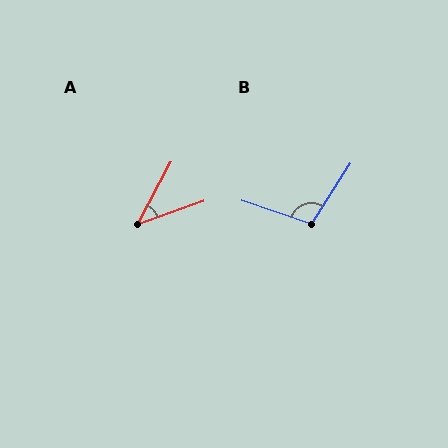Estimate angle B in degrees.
Approximately 104 degrees.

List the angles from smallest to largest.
A (42°), B (104°).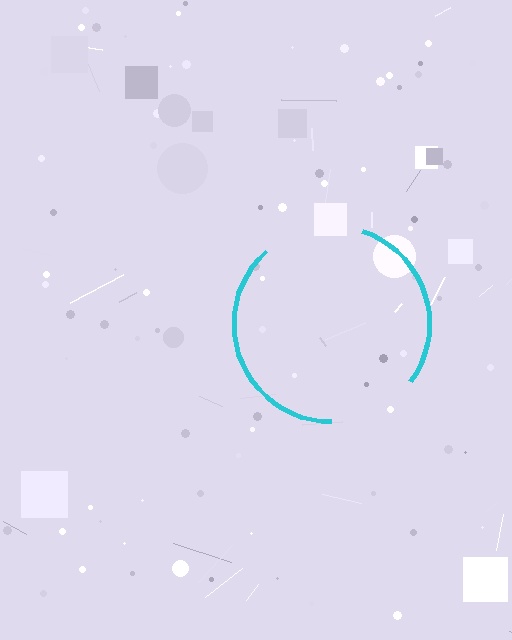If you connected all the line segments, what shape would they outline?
They would outline a circle.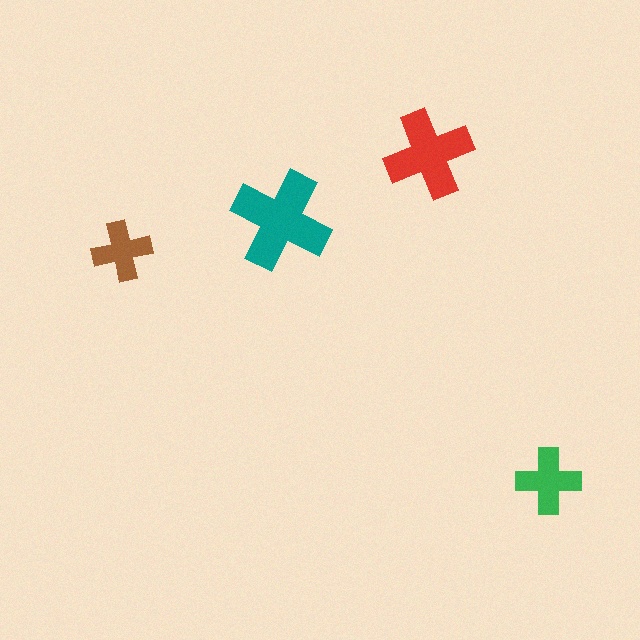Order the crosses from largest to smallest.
the teal one, the red one, the green one, the brown one.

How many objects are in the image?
There are 4 objects in the image.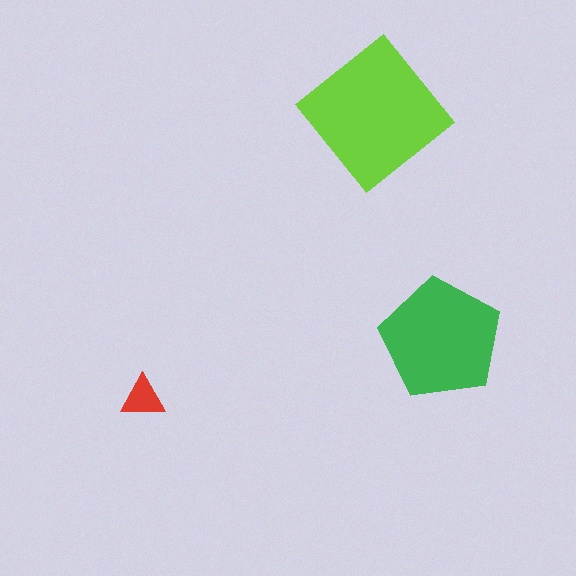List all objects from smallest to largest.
The red triangle, the green pentagon, the lime diamond.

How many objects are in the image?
There are 3 objects in the image.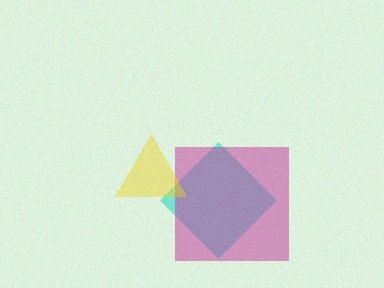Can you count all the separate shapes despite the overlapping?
Yes, there are 3 separate shapes.